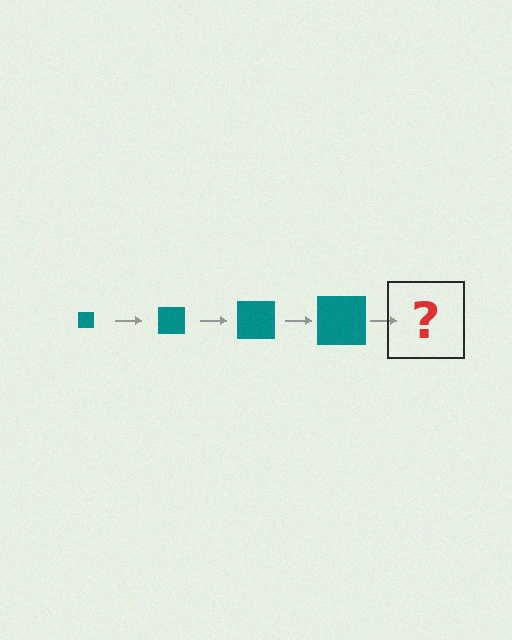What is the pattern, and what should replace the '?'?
The pattern is that the square gets progressively larger each step. The '?' should be a teal square, larger than the previous one.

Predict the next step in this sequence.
The next step is a teal square, larger than the previous one.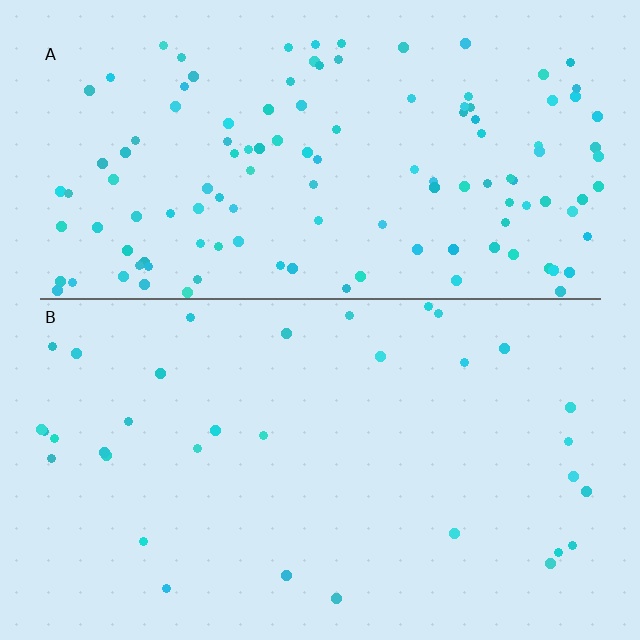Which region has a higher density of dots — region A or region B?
A (the top).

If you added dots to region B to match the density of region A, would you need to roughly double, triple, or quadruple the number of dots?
Approximately quadruple.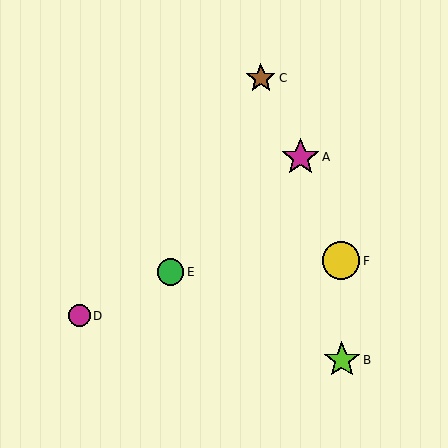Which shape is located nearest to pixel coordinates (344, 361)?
The lime star (labeled B) at (342, 360) is nearest to that location.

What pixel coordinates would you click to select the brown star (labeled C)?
Click at (261, 78) to select the brown star C.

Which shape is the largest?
The magenta star (labeled A) is the largest.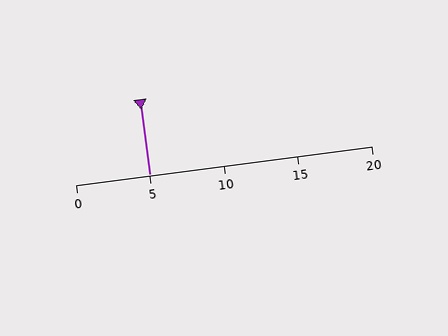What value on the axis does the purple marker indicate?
The marker indicates approximately 5.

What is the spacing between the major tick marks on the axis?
The major ticks are spaced 5 apart.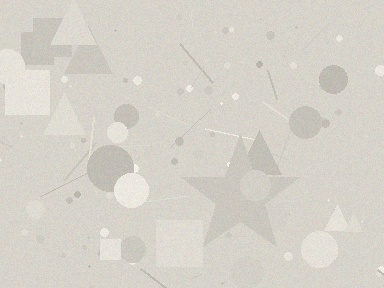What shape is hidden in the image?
A star is hidden in the image.